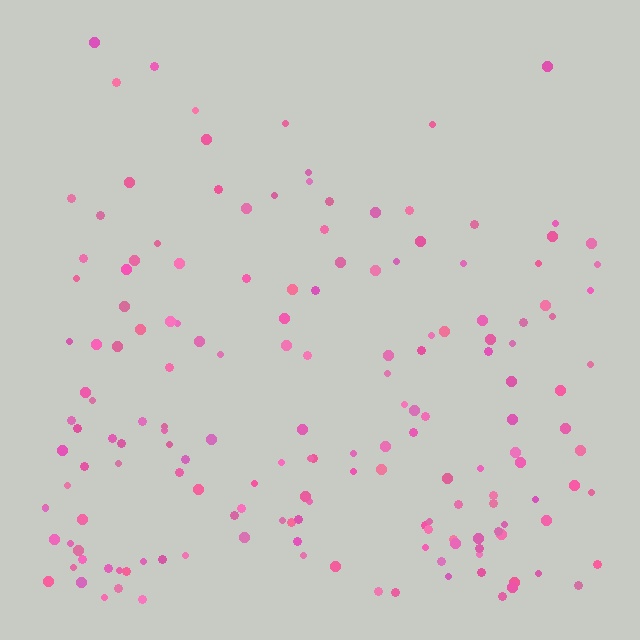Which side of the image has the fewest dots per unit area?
The top.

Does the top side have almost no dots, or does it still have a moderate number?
Still a moderate number, just noticeably fewer than the bottom.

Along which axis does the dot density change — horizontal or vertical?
Vertical.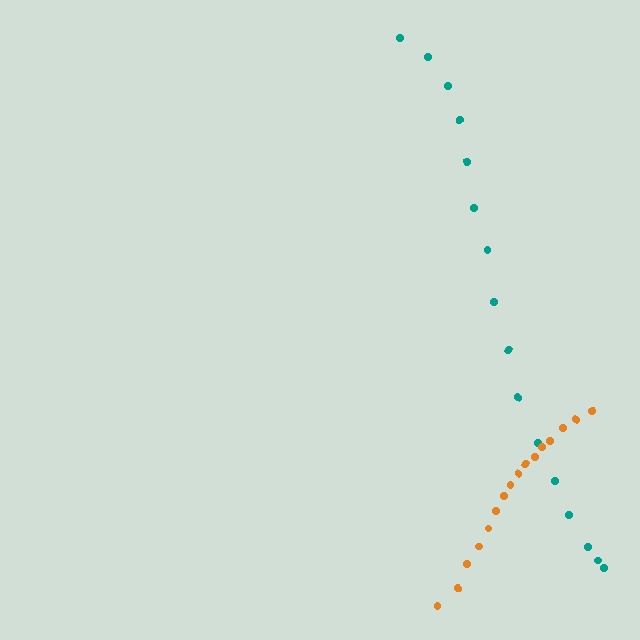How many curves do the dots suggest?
There are 2 distinct paths.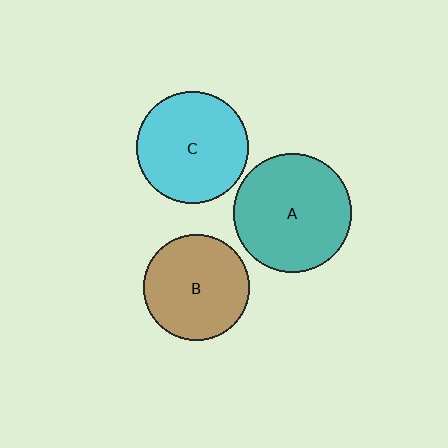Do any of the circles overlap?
No, none of the circles overlap.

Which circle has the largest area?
Circle A (teal).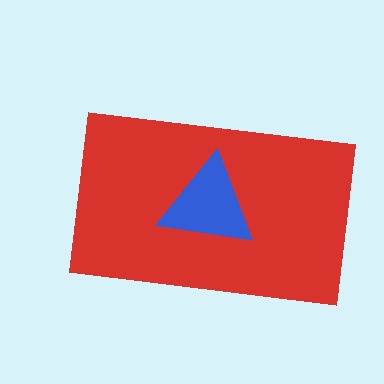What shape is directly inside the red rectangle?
The blue triangle.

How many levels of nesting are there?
2.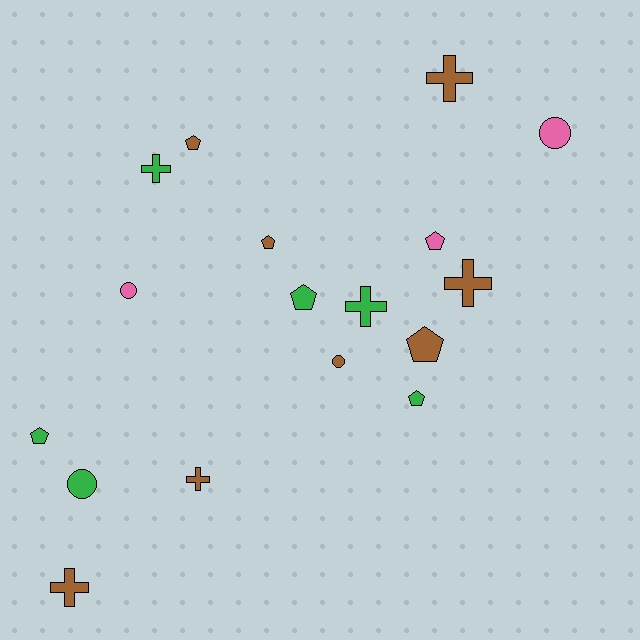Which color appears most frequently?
Brown, with 8 objects.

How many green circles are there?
There is 1 green circle.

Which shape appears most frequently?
Pentagon, with 7 objects.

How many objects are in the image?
There are 17 objects.